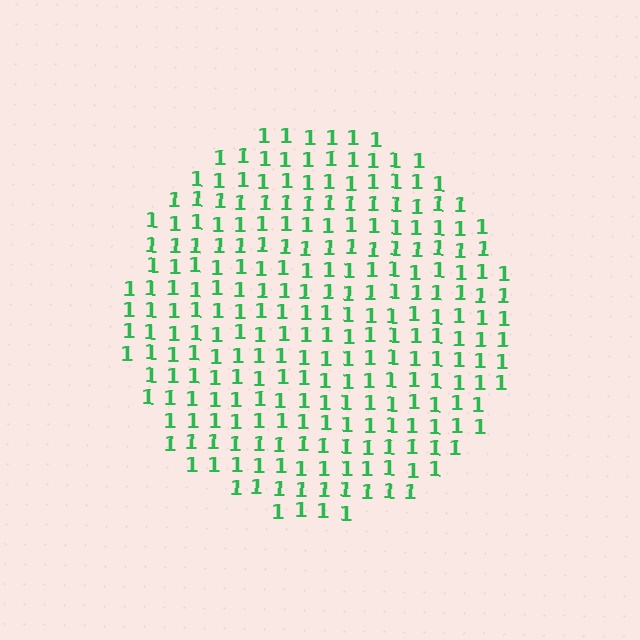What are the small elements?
The small elements are digit 1's.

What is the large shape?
The large shape is a circle.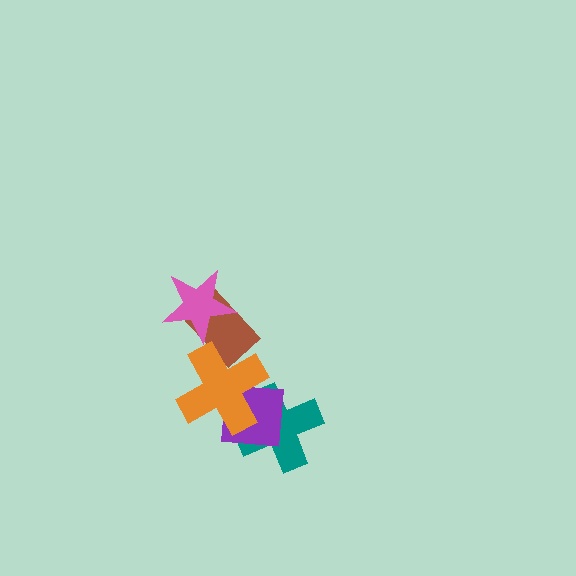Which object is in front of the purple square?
The orange cross is in front of the purple square.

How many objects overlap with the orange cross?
3 objects overlap with the orange cross.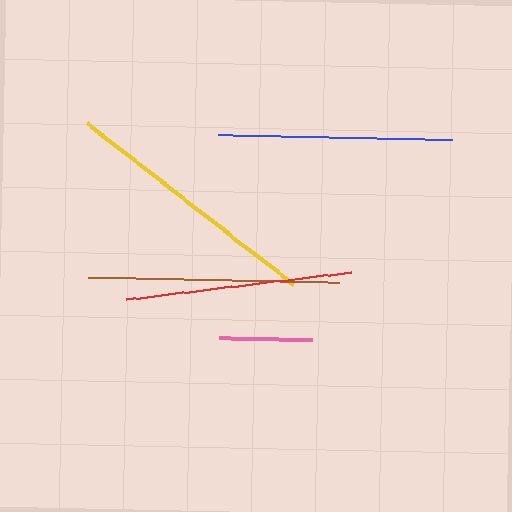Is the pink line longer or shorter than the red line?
The red line is longer than the pink line.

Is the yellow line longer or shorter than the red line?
The yellow line is longer than the red line.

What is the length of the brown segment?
The brown segment is approximately 253 pixels long.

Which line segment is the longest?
The yellow line is the longest at approximately 262 pixels.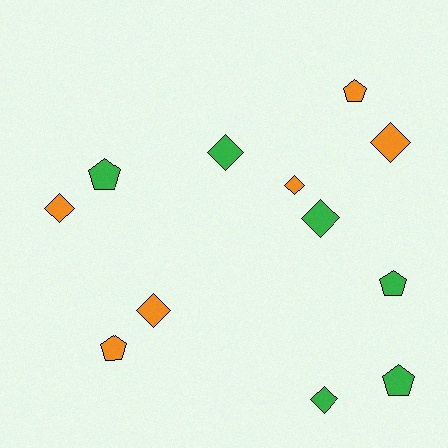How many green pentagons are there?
There are 3 green pentagons.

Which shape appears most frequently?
Diamond, with 7 objects.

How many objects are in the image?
There are 12 objects.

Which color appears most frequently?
Green, with 6 objects.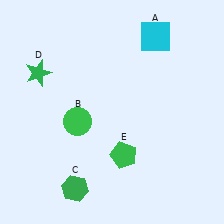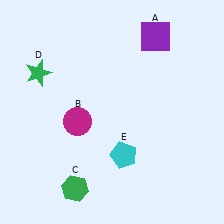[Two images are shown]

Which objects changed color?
A changed from cyan to purple. B changed from green to magenta. E changed from green to cyan.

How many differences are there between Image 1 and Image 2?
There are 3 differences between the two images.